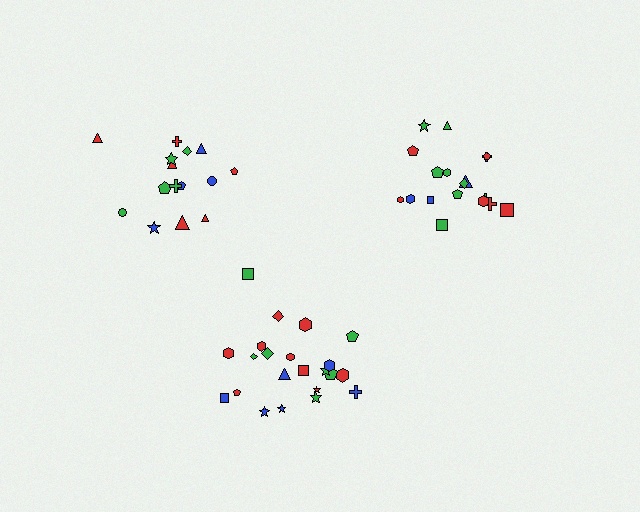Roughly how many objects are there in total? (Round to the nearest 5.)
Roughly 55 objects in total.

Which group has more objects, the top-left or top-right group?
The top-right group.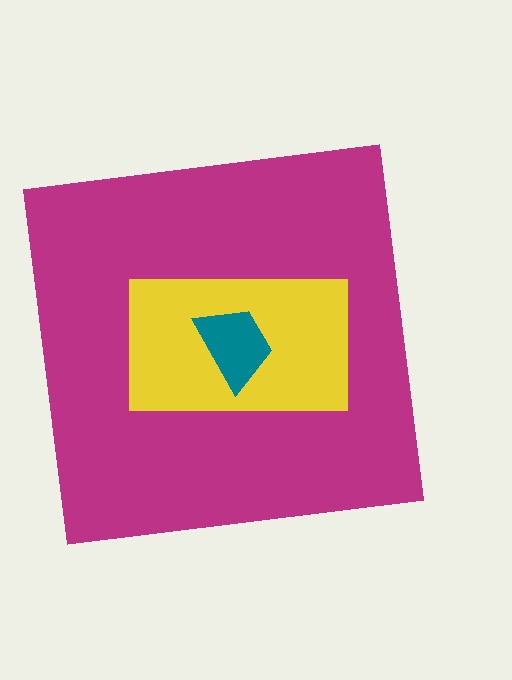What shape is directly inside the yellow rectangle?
The teal trapezoid.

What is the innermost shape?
The teal trapezoid.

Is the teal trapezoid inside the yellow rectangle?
Yes.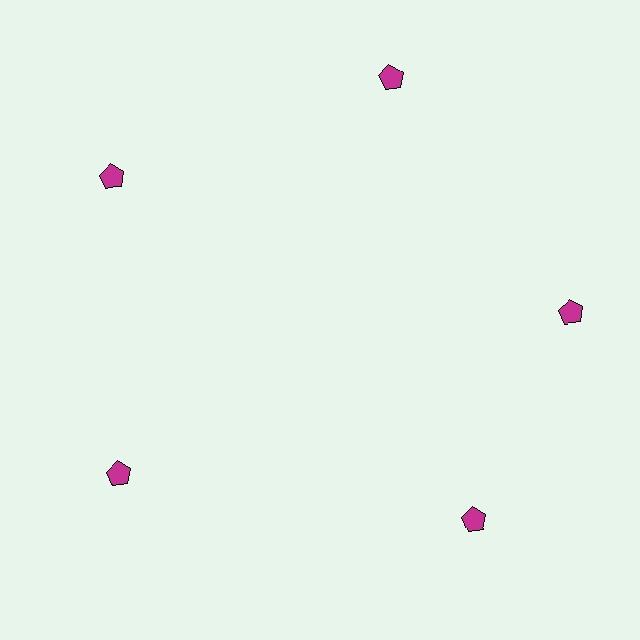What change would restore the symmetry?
The symmetry would be restored by rotating it back into even spacing with its neighbors so that all 5 pentagons sit at equal angles and equal distance from the center.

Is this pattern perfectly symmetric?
No. The 5 magenta pentagons are arranged in a ring, but one element near the 5 o'clock position is rotated out of alignment along the ring, breaking the 5-fold rotational symmetry.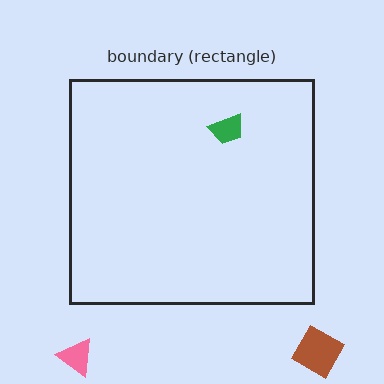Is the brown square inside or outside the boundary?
Outside.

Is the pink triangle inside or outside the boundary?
Outside.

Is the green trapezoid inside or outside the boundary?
Inside.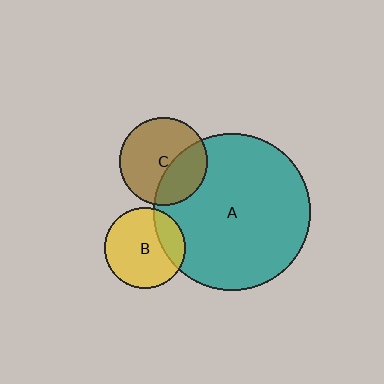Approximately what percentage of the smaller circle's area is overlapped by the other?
Approximately 35%.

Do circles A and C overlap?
Yes.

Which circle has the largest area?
Circle A (teal).